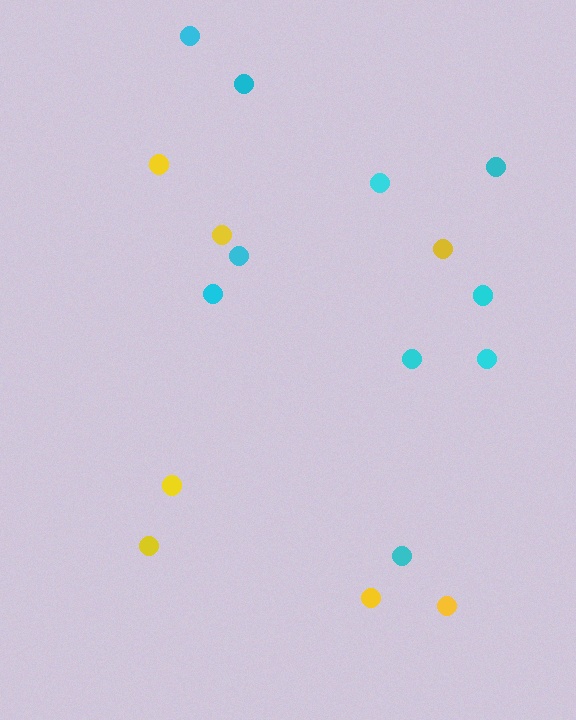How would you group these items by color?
There are 2 groups: one group of yellow circles (7) and one group of cyan circles (10).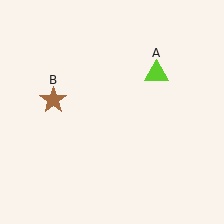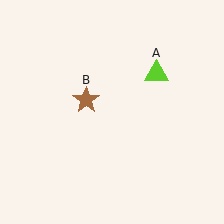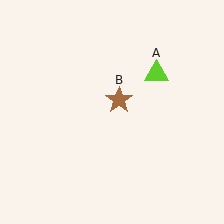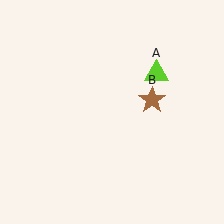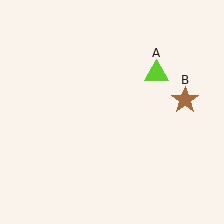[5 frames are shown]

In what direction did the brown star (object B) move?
The brown star (object B) moved right.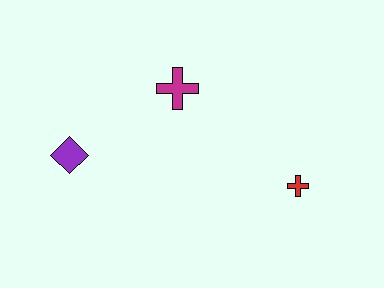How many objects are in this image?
There are 3 objects.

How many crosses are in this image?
There are 2 crosses.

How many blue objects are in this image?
There are no blue objects.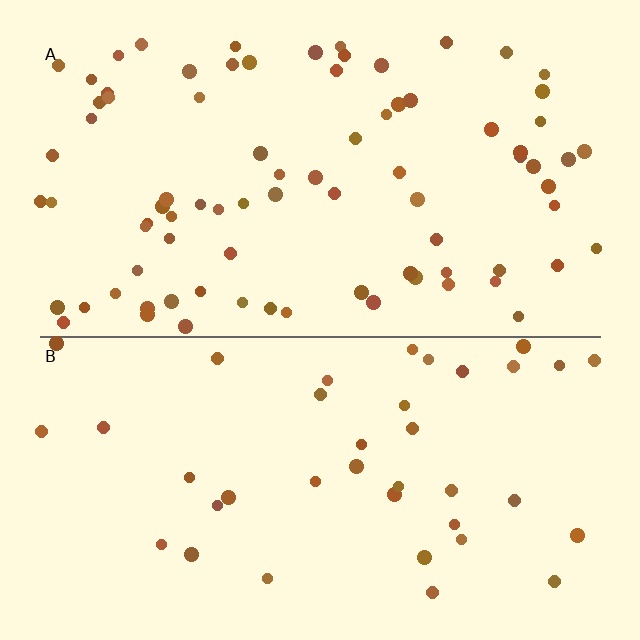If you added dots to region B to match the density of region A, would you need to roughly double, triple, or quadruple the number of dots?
Approximately double.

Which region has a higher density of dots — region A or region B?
A (the top).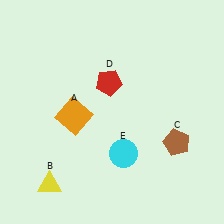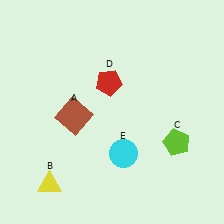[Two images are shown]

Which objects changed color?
A changed from orange to brown. C changed from brown to lime.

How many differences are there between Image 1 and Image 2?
There are 2 differences between the two images.